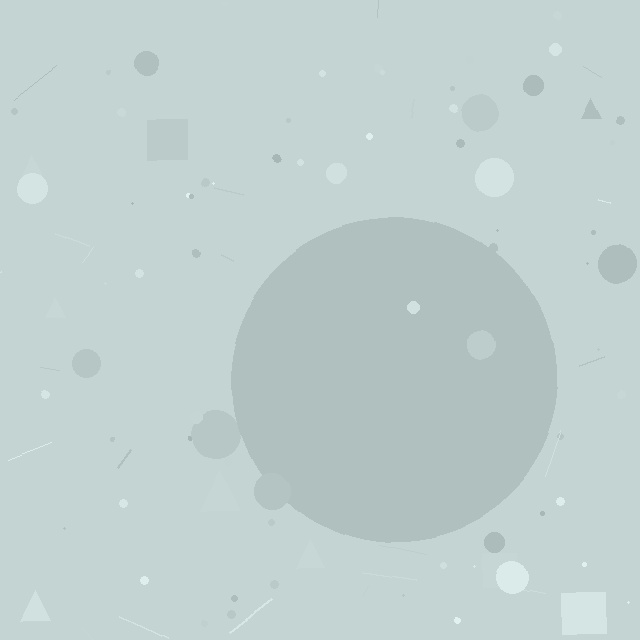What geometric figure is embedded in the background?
A circle is embedded in the background.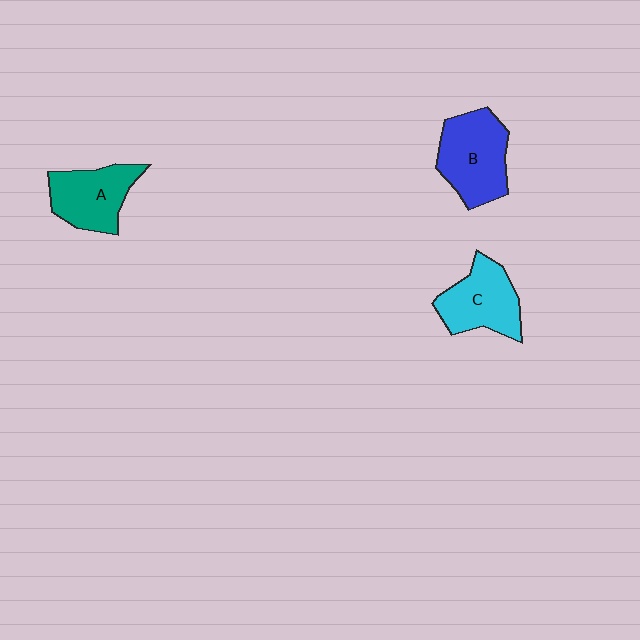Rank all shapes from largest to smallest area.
From largest to smallest: B (blue), C (cyan), A (teal).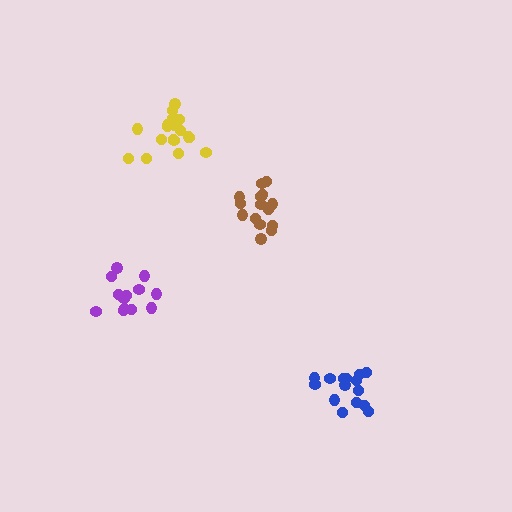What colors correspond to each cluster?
The clusters are colored: yellow, purple, blue, brown.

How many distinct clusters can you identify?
There are 4 distinct clusters.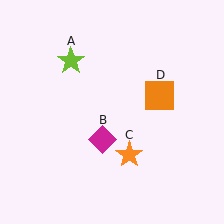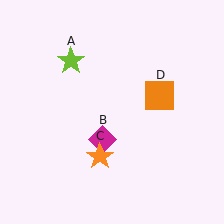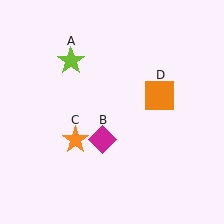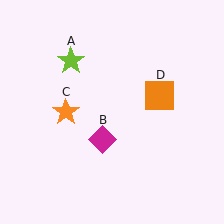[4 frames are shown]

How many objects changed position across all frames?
1 object changed position: orange star (object C).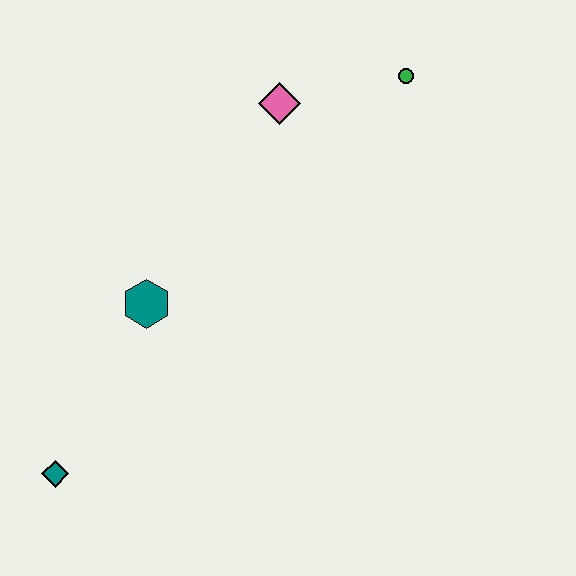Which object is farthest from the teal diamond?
The green circle is farthest from the teal diamond.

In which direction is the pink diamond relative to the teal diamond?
The pink diamond is above the teal diamond.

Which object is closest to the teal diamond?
The teal hexagon is closest to the teal diamond.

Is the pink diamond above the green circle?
No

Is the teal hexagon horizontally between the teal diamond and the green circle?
Yes